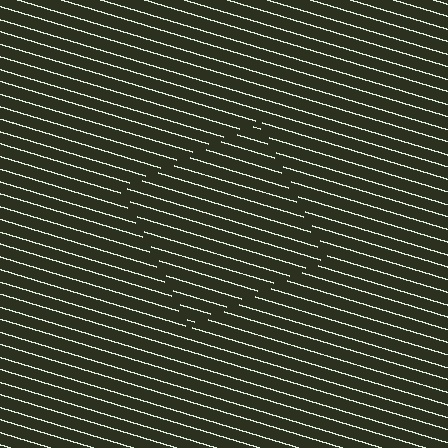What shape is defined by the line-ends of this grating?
An illusory square. The interior of the shape contains the same grating, shifted by half a period — the contour is defined by the phase discontinuity where line-ends from the inner and outer gratings abut.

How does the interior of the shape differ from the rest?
The interior of the shape contains the same grating, shifted by half a period — the contour is defined by the phase discontinuity where line-ends from the inner and outer gratings abut.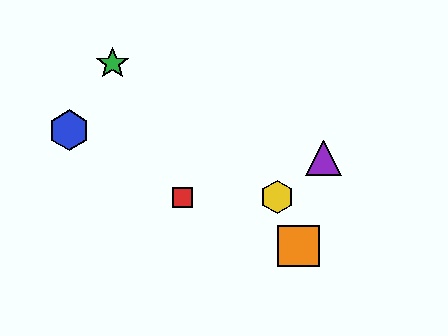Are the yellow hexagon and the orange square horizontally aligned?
No, the yellow hexagon is at y≈197 and the orange square is at y≈246.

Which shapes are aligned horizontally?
The red square, the yellow hexagon are aligned horizontally.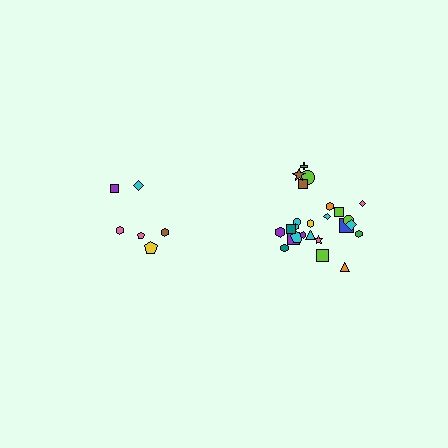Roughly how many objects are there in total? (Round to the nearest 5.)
Roughly 30 objects in total.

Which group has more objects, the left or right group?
The right group.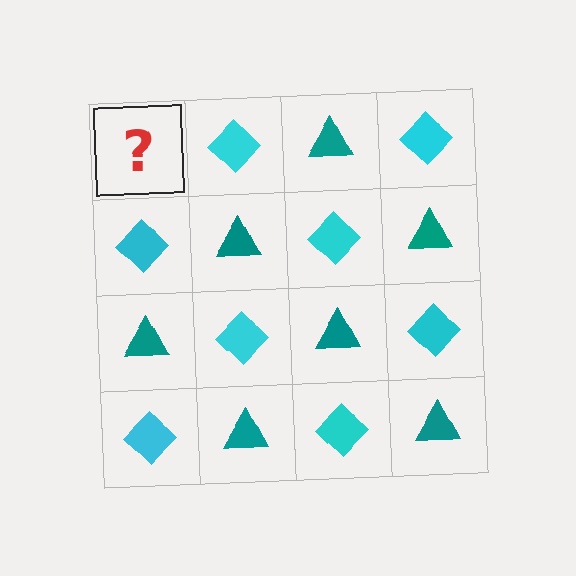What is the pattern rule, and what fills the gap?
The rule is that it alternates teal triangle and cyan diamond in a checkerboard pattern. The gap should be filled with a teal triangle.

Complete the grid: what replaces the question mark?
The question mark should be replaced with a teal triangle.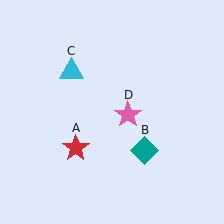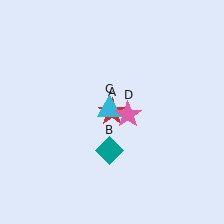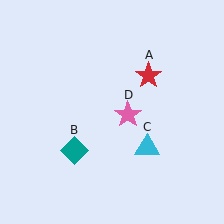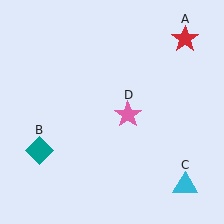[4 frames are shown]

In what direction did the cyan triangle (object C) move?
The cyan triangle (object C) moved down and to the right.